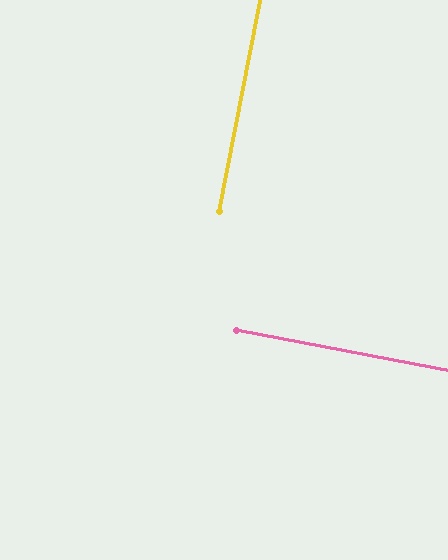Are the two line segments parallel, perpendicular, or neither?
Perpendicular — they meet at approximately 90°.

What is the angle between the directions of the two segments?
Approximately 90 degrees.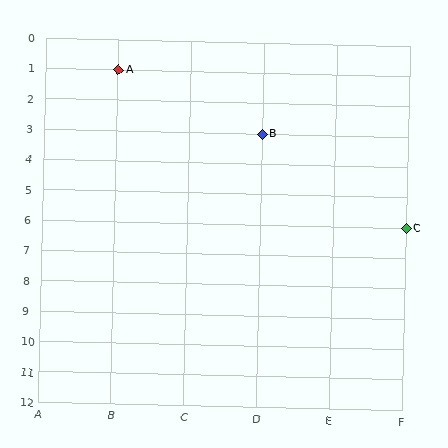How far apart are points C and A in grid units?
Points C and A are 4 columns and 5 rows apart (about 6.4 grid units diagonally).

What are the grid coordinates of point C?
Point C is at grid coordinates (F, 6).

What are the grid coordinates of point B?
Point B is at grid coordinates (D, 3).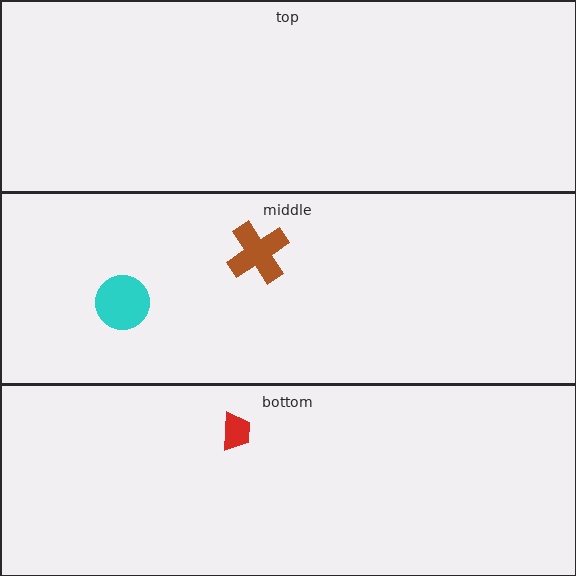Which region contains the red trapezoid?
The bottom region.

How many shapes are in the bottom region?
1.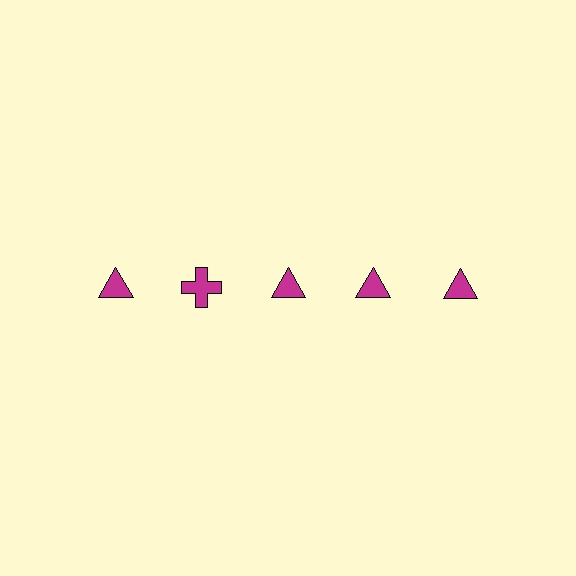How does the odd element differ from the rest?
It has a different shape: cross instead of triangle.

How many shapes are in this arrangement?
There are 5 shapes arranged in a grid pattern.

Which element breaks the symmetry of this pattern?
The magenta cross in the top row, second from left column breaks the symmetry. All other shapes are magenta triangles.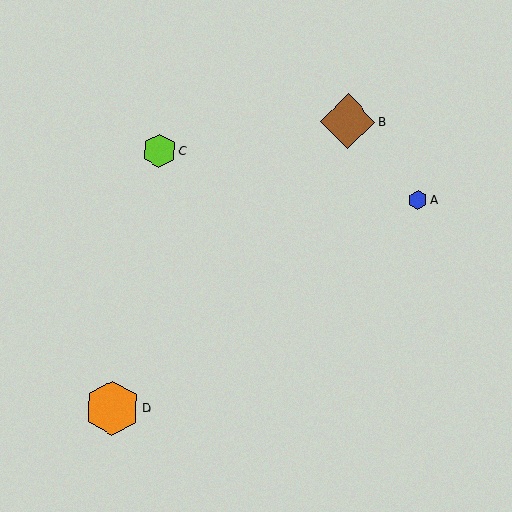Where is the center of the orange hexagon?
The center of the orange hexagon is at (112, 408).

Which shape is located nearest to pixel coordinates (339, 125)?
The brown diamond (labeled B) at (348, 121) is nearest to that location.